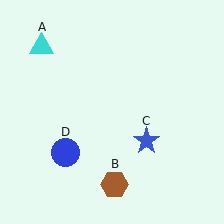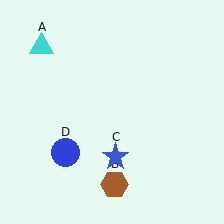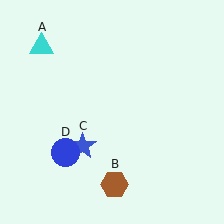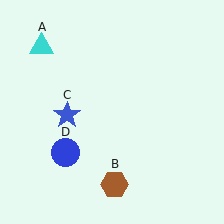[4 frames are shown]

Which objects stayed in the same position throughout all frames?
Cyan triangle (object A) and brown hexagon (object B) and blue circle (object D) remained stationary.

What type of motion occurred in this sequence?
The blue star (object C) rotated clockwise around the center of the scene.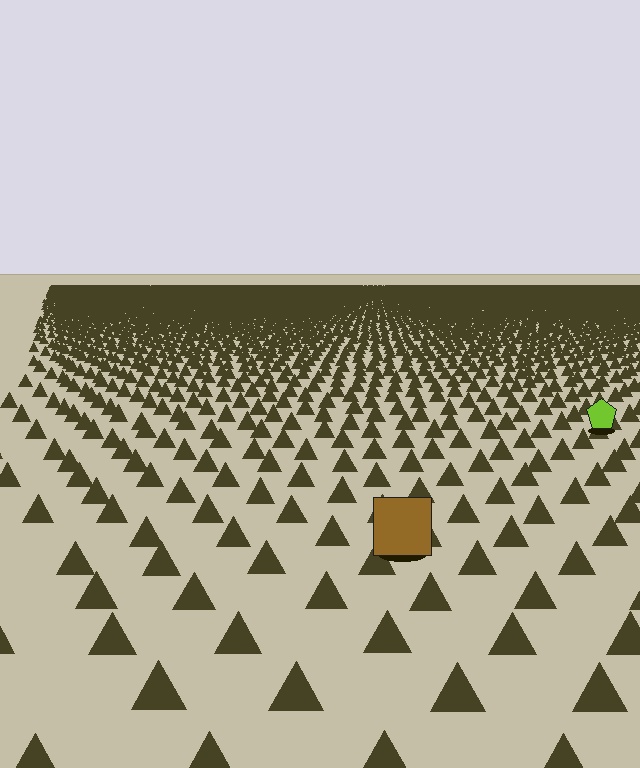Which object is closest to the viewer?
The brown square is closest. The texture marks near it are larger and more spread out.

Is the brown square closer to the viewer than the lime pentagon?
Yes. The brown square is closer — you can tell from the texture gradient: the ground texture is coarser near it.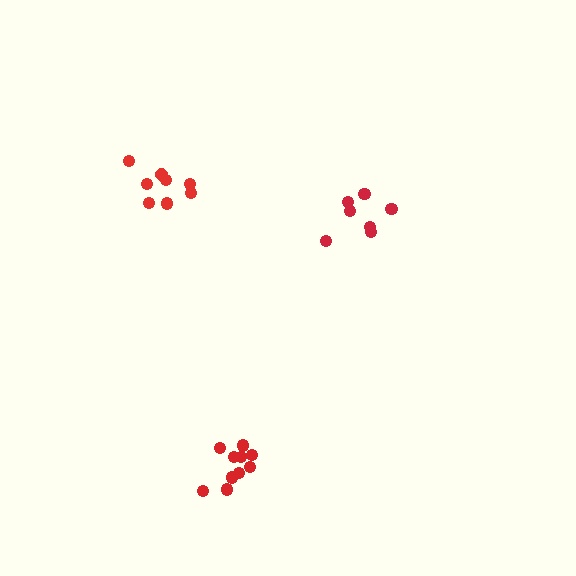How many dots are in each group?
Group 1: 8 dots, Group 2: 7 dots, Group 3: 10 dots (25 total).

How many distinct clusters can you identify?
There are 3 distinct clusters.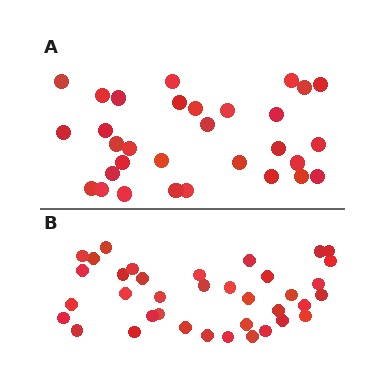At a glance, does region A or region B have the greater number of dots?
Region B (the bottom region) has more dots.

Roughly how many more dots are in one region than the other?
Region B has about 6 more dots than region A.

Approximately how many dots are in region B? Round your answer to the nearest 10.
About 40 dots. (The exact count is 37, which rounds to 40.)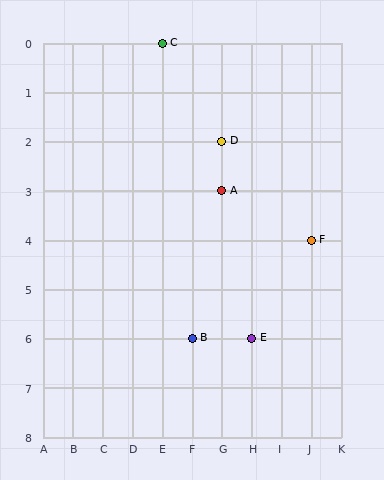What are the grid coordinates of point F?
Point F is at grid coordinates (J, 4).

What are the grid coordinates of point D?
Point D is at grid coordinates (G, 2).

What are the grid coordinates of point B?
Point B is at grid coordinates (F, 6).